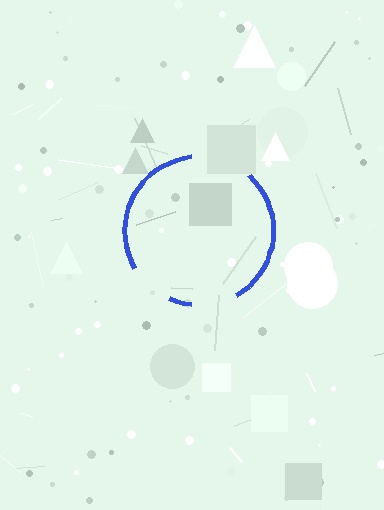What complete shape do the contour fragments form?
The contour fragments form a circle.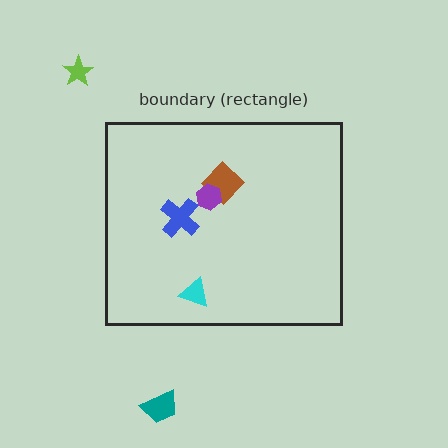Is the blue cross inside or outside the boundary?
Inside.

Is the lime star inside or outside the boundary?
Outside.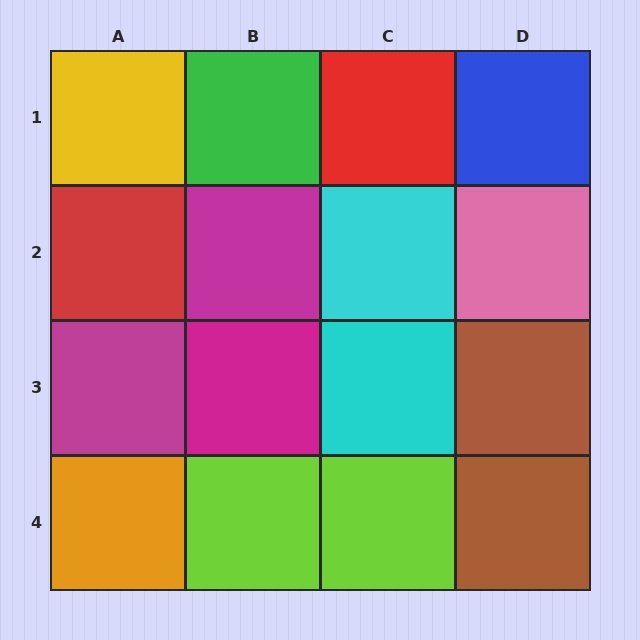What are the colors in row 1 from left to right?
Yellow, green, red, blue.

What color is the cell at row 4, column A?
Orange.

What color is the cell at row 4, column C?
Lime.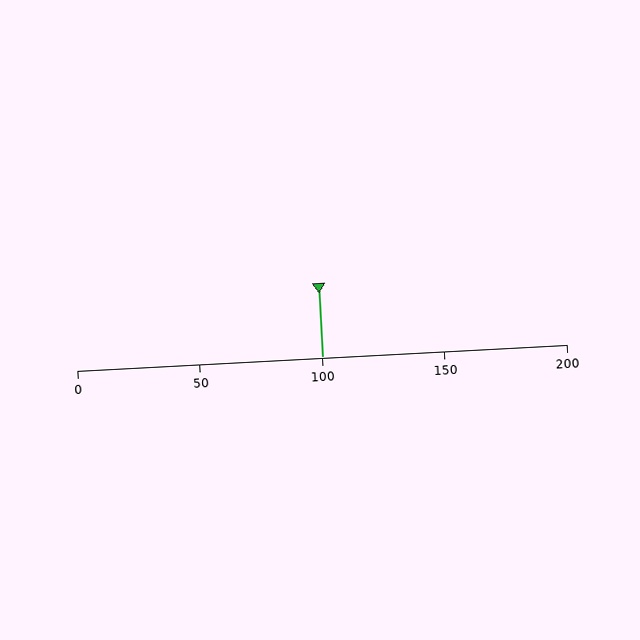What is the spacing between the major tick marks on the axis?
The major ticks are spaced 50 apart.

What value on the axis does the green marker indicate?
The marker indicates approximately 100.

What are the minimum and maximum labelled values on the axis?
The axis runs from 0 to 200.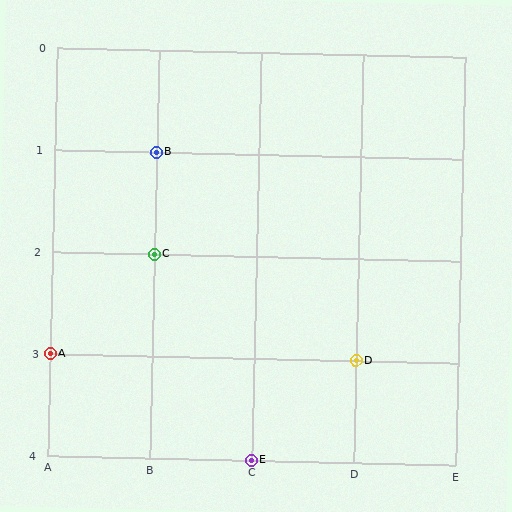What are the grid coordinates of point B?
Point B is at grid coordinates (B, 1).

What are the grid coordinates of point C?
Point C is at grid coordinates (B, 2).